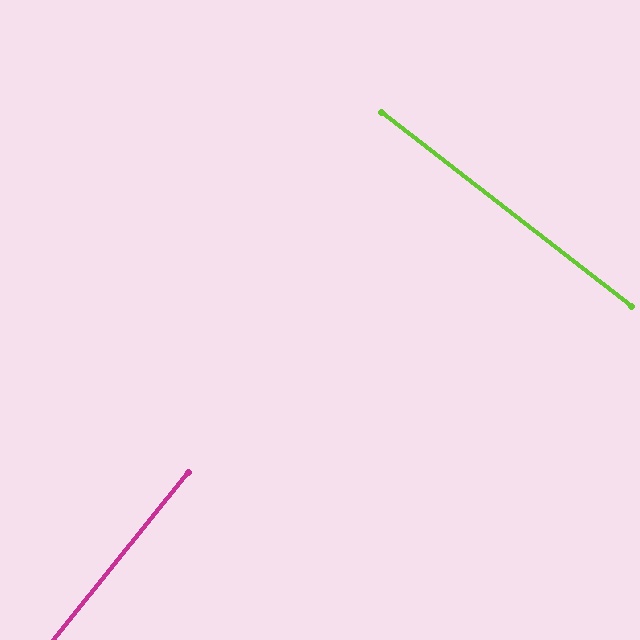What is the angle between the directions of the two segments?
Approximately 89 degrees.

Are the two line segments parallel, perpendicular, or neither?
Perpendicular — they meet at approximately 89°.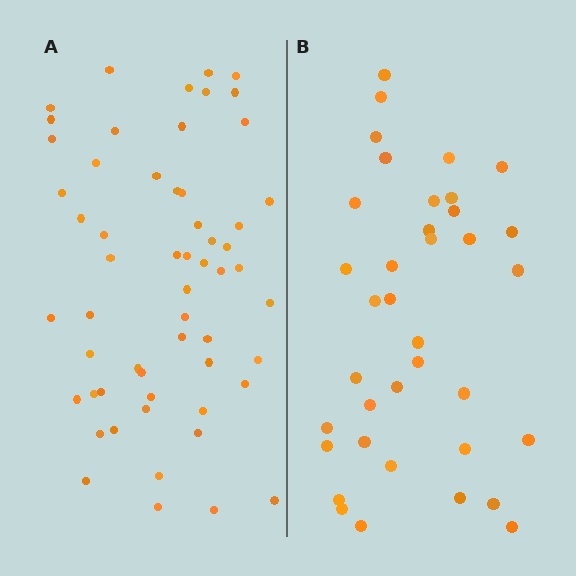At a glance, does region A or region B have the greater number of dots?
Region A (the left region) has more dots.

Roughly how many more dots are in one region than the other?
Region A has approximately 20 more dots than region B.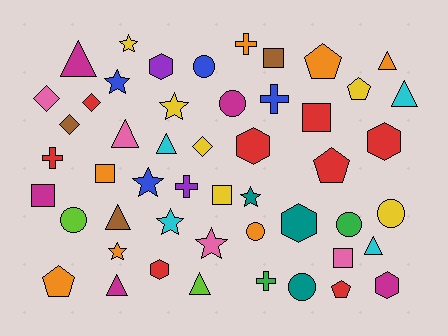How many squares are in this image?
There are 6 squares.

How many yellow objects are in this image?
There are 6 yellow objects.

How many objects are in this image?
There are 50 objects.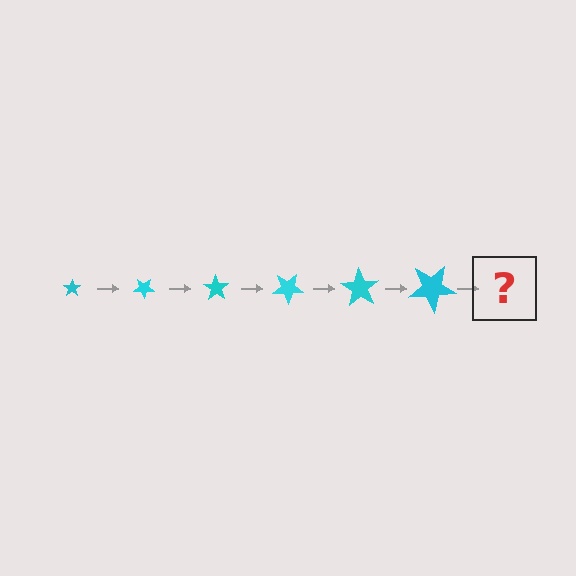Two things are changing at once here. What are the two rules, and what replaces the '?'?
The two rules are that the star grows larger each step and it rotates 35 degrees each step. The '?' should be a star, larger than the previous one and rotated 210 degrees from the start.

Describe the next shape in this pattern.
It should be a star, larger than the previous one and rotated 210 degrees from the start.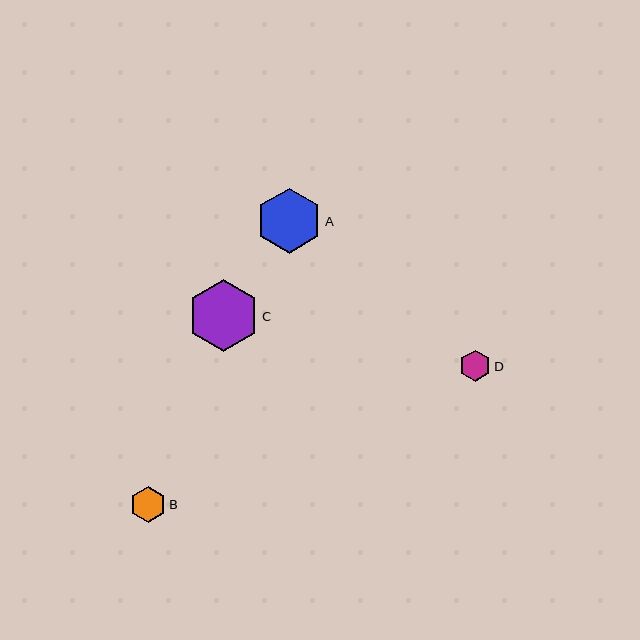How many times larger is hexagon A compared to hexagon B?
Hexagon A is approximately 1.8 times the size of hexagon B.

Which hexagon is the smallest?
Hexagon D is the smallest with a size of approximately 31 pixels.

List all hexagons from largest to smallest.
From largest to smallest: C, A, B, D.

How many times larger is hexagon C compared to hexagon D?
Hexagon C is approximately 2.3 times the size of hexagon D.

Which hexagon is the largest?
Hexagon C is the largest with a size of approximately 72 pixels.